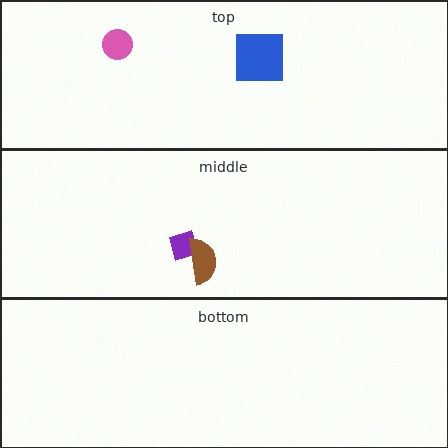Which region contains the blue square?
The top region.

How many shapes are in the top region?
2.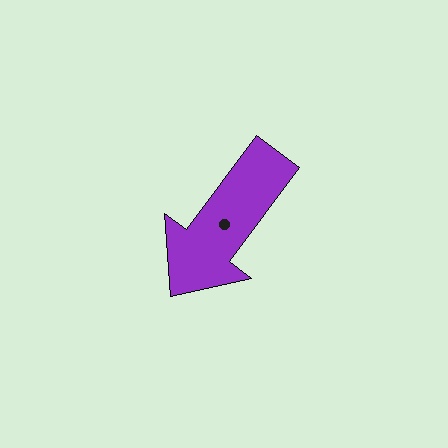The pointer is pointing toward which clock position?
Roughly 7 o'clock.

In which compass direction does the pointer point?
Southwest.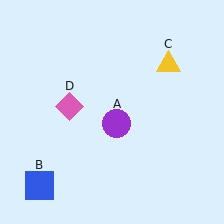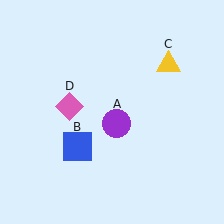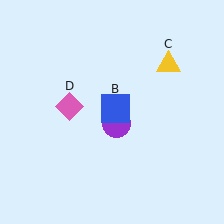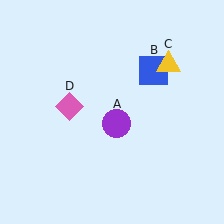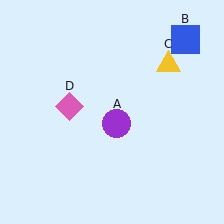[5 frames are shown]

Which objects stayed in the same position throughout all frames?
Purple circle (object A) and yellow triangle (object C) and pink diamond (object D) remained stationary.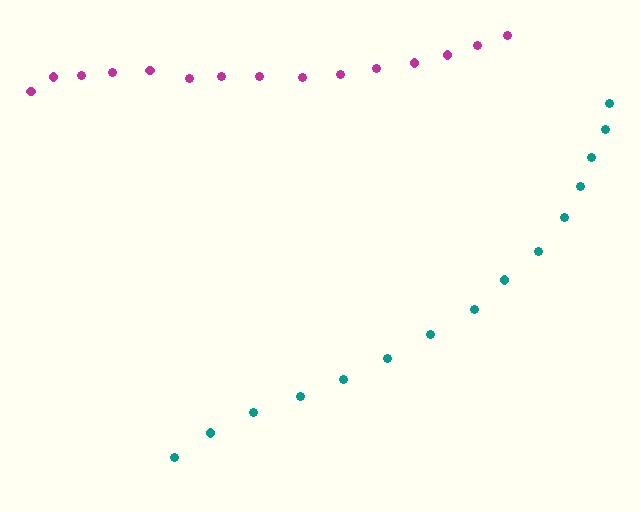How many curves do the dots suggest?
There are 2 distinct paths.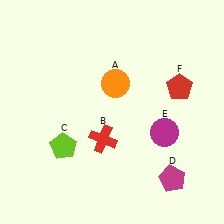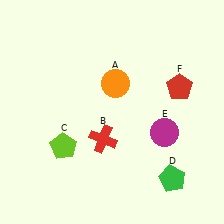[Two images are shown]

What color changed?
The pentagon (D) changed from magenta in Image 1 to green in Image 2.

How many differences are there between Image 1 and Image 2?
There is 1 difference between the two images.